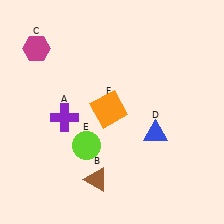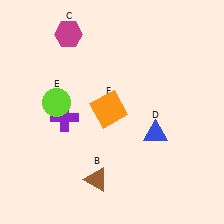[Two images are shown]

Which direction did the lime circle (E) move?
The lime circle (E) moved up.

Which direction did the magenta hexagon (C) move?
The magenta hexagon (C) moved right.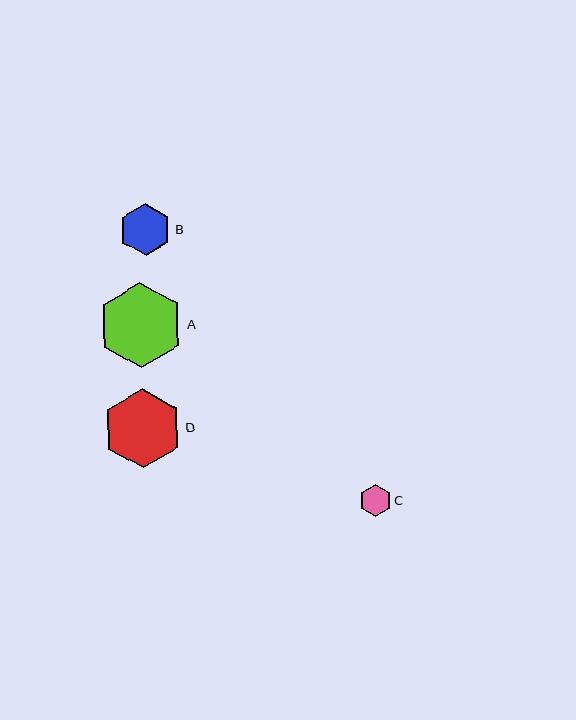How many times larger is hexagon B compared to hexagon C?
Hexagon B is approximately 1.6 times the size of hexagon C.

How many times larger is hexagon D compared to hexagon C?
Hexagon D is approximately 2.5 times the size of hexagon C.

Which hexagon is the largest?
Hexagon A is the largest with a size of approximately 86 pixels.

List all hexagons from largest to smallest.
From largest to smallest: A, D, B, C.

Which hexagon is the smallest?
Hexagon C is the smallest with a size of approximately 32 pixels.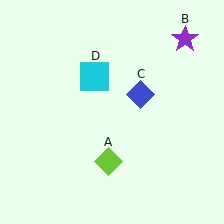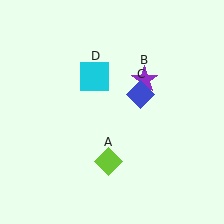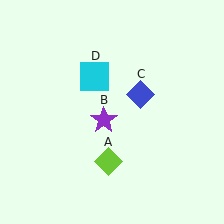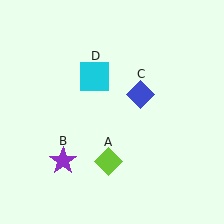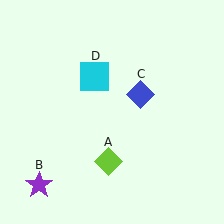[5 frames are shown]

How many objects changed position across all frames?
1 object changed position: purple star (object B).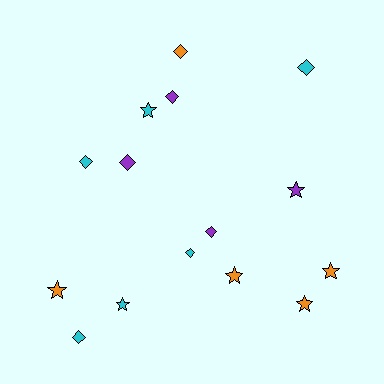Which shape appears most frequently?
Diamond, with 8 objects.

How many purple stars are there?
There is 1 purple star.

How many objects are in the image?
There are 15 objects.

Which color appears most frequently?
Cyan, with 6 objects.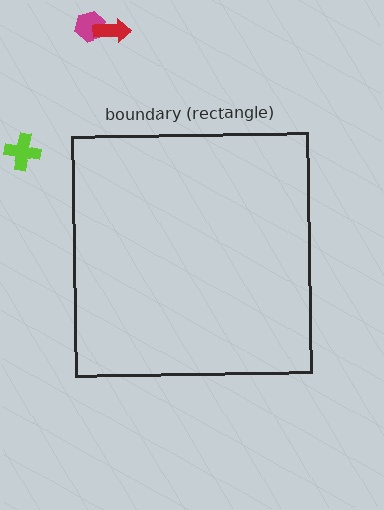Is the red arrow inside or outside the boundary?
Outside.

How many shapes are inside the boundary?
0 inside, 3 outside.